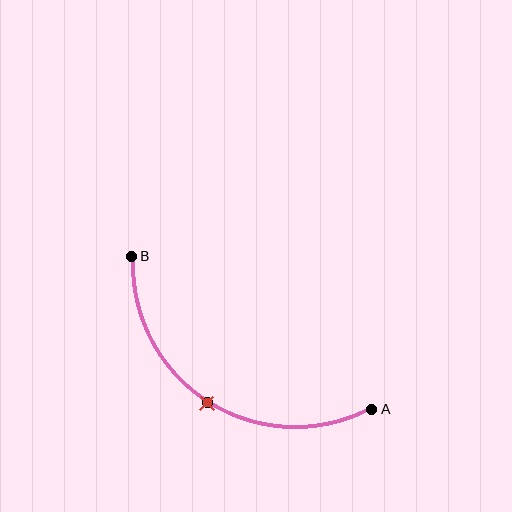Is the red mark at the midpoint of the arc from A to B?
Yes. The red mark lies on the arc at equal arc-length from both A and B — it is the arc midpoint.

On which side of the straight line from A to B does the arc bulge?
The arc bulges below the straight line connecting A and B.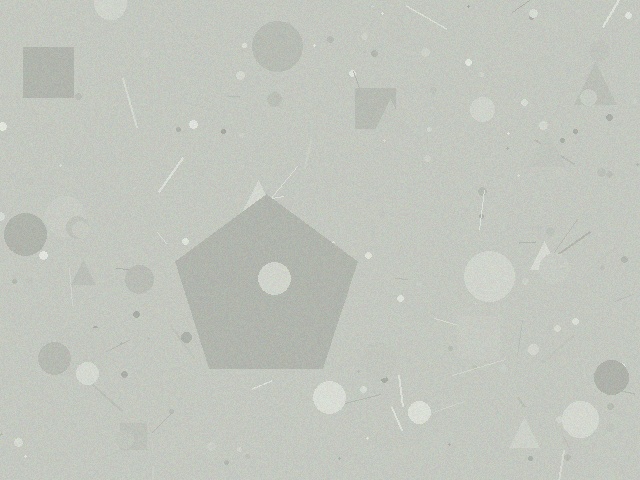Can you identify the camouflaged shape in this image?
The camouflaged shape is a pentagon.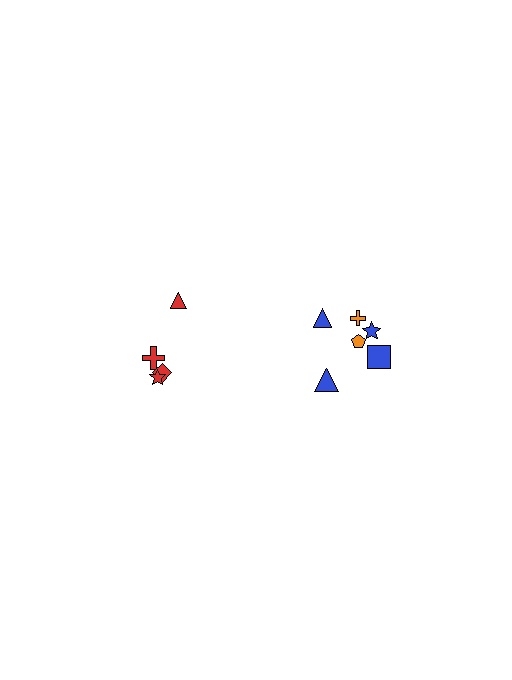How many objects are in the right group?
There are 6 objects.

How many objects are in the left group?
There are 4 objects.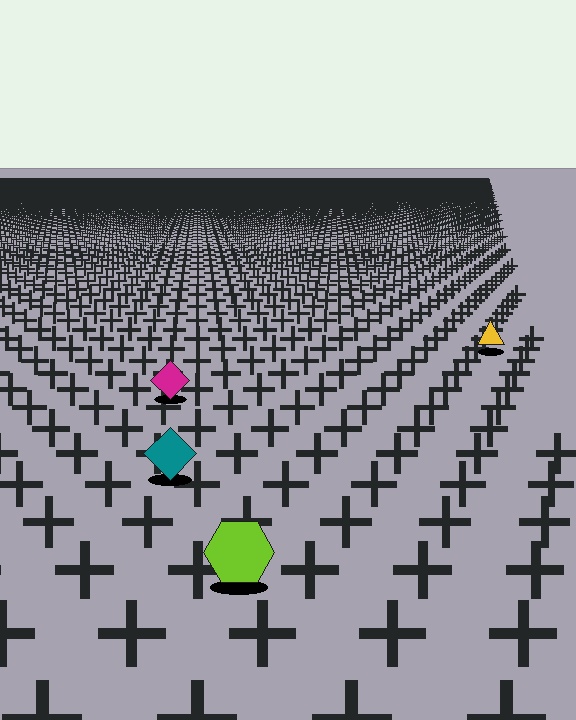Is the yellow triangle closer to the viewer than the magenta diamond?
No. The magenta diamond is closer — you can tell from the texture gradient: the ground texture is coarser near it.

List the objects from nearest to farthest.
From nearest to farthest: the lime hexagon, the teal diamond, the magenta diamond, the yellow triangle.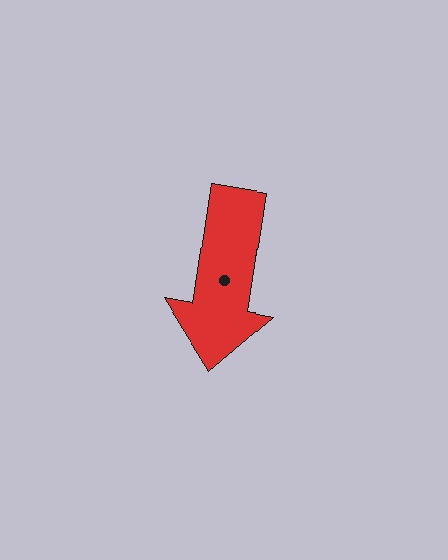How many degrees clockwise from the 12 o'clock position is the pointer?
Approximately 189 degrees.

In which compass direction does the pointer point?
South.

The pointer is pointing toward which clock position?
Roughly 6 o'clock.